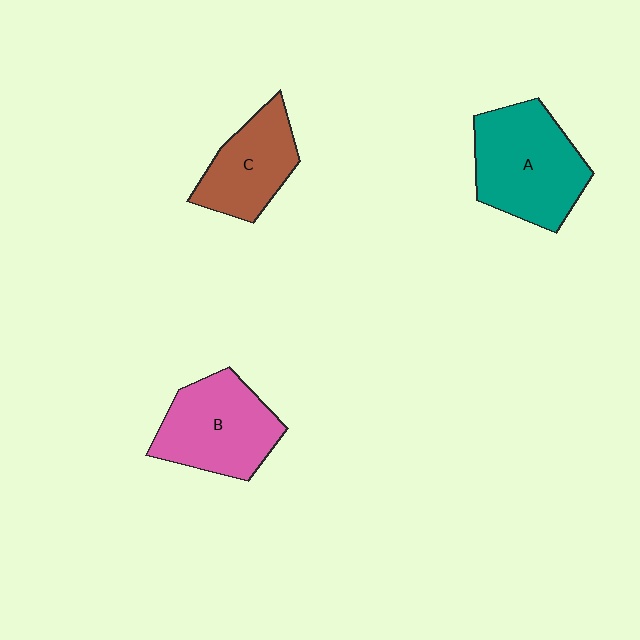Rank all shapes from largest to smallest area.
From largest to smallest: A (teal), B (pink), C (brown).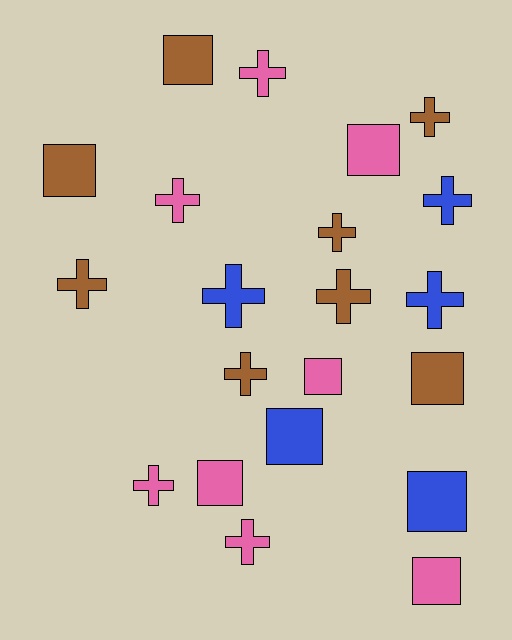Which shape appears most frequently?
Cross, with 12 objects.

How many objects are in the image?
There are 21 objects.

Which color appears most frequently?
Pink, with 8 objects.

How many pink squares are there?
There are 4 pink squares.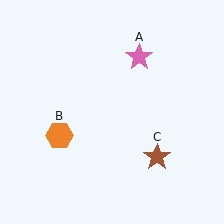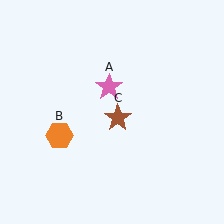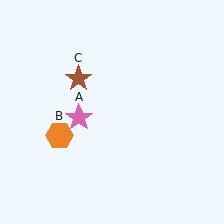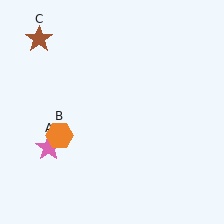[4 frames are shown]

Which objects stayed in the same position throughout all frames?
Orange hexagon (object B) remained stationary.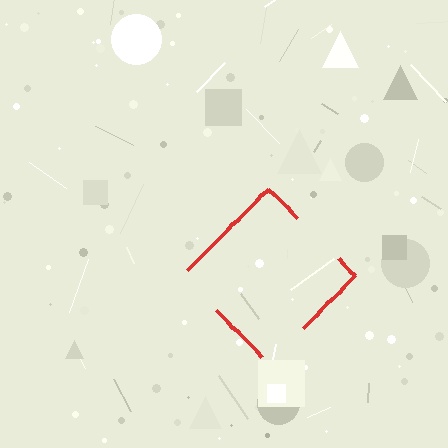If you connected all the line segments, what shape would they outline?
They would outline a diamond.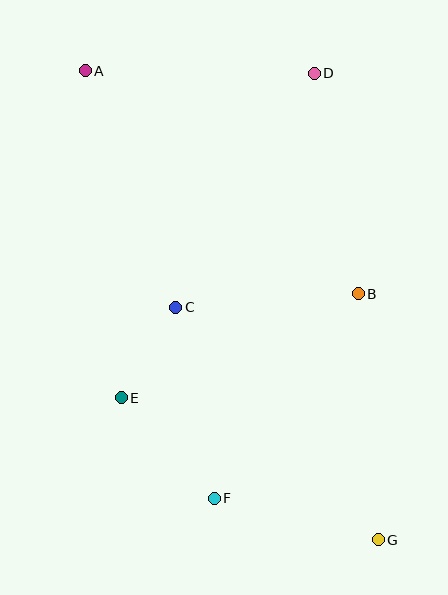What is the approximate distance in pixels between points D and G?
The distance between D and G is approximately 471 pixels.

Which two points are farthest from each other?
Points A and G are farthest from each other.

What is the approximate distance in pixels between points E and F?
The distance between E and F is approximately 137 pixels.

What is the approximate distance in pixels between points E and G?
The distance between E and G is approximately 294 pixels.